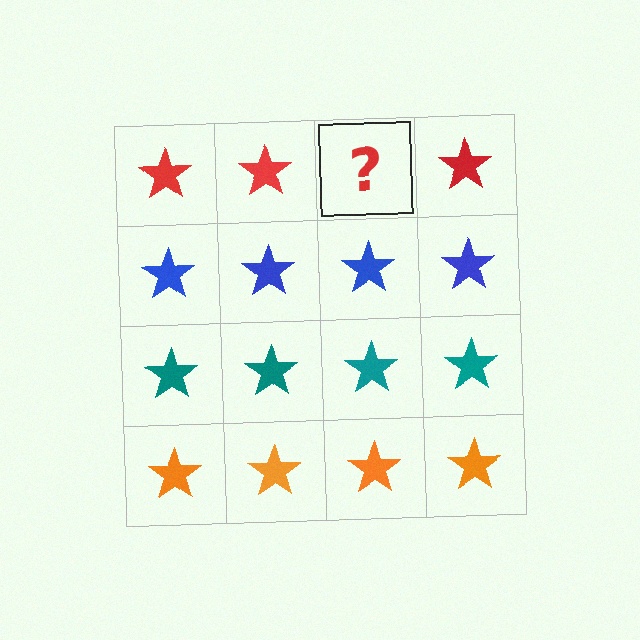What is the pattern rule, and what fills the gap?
The rule is that each row has a consistent color. The gap should be filled with a red star.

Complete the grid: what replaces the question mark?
The question mark should be replaced with a red star.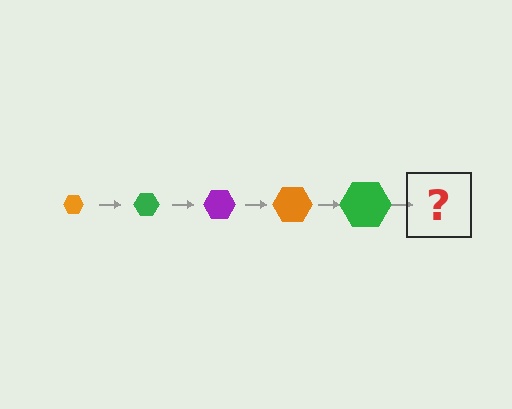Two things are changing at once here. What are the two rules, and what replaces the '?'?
The two rules are that the hexagon grows larger each step and the color cycles through orange, green, and purple. The '?' should be a purple hexagon, larger than the previous one.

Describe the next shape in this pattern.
It should be a purple hexagon, larger than the previous one.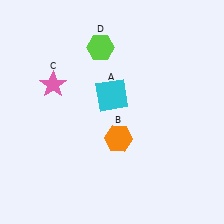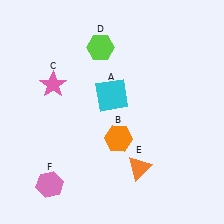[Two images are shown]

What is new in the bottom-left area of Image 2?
A pink hexagon (F) was added in the bottom-left area of Image 2.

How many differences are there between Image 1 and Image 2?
There are 2 differences between the two images.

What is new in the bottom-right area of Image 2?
An orange triangle (E) was added in the bottom-right area of Image 2.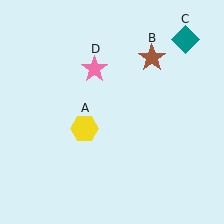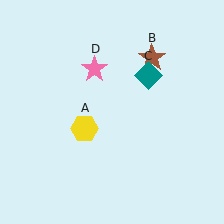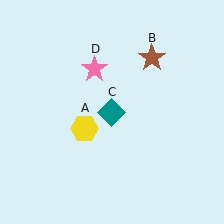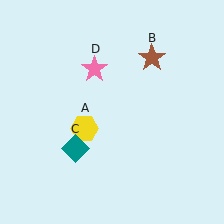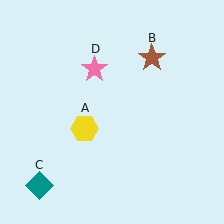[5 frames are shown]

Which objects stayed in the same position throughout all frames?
Yellow hexagon (object A) and brown star (object B) and pink star (object D) remained stationary.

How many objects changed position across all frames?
1 object changed position: teal diamond (object C).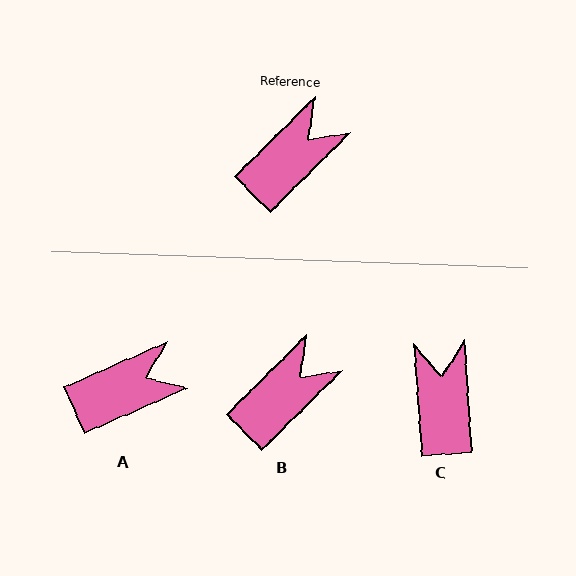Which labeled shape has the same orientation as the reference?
B.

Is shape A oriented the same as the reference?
No, it is off by about 21 degrees.